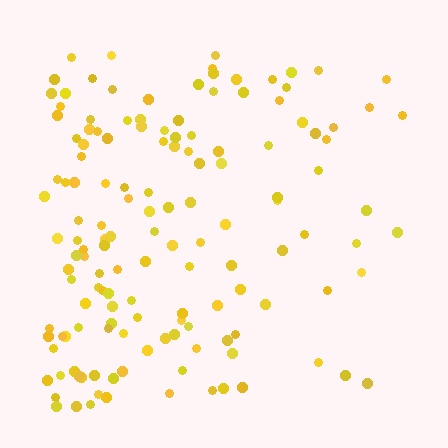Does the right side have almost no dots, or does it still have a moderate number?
Still a moderate number, just noticeably fewer than the left.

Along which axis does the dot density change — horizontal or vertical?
Horizontal.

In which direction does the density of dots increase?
From right to left, with the left side densest.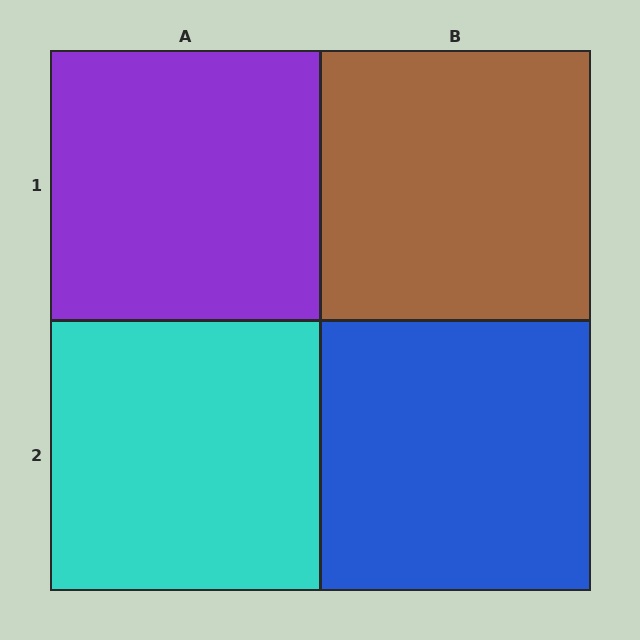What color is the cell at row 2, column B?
Blue.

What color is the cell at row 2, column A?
Cyan.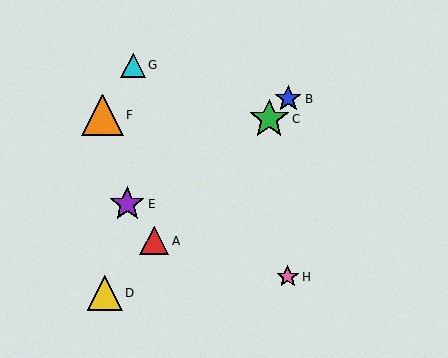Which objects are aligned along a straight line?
Objects A, B, C, D are aligned along a straight line.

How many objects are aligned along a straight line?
4 objects (A, B, C, D) are aligned along a straight line.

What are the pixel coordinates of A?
Object A is at (154, 241).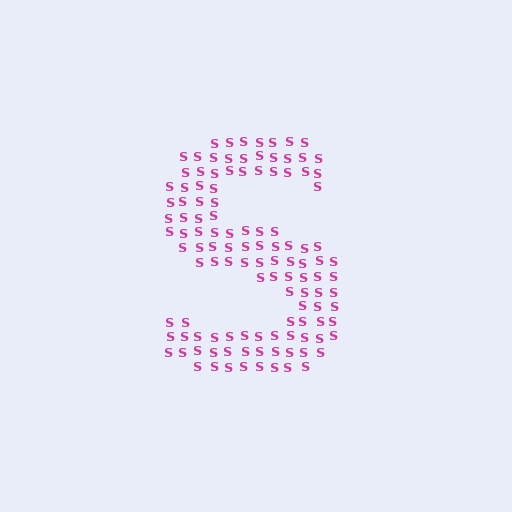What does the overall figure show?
The overall figure shows the letter S.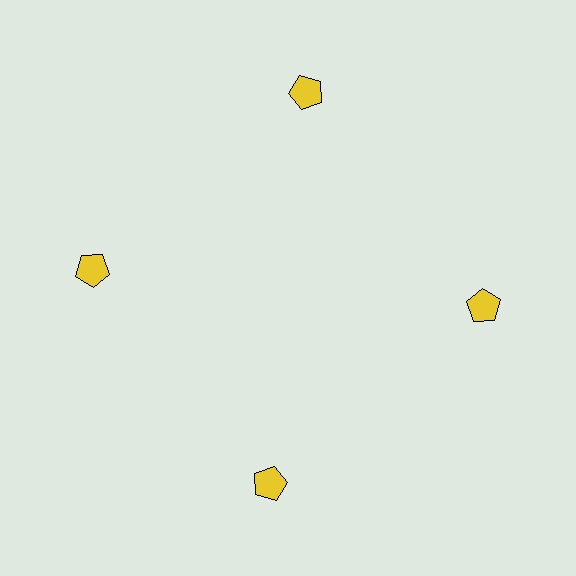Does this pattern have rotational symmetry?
Yes, this pattern has 4-fold rotational symmetry. It looks the same after rotating 90 degrees around the center.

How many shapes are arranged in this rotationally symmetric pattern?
There are 4 shapes, arranged in 4 groups of 1.